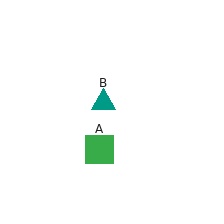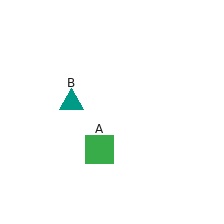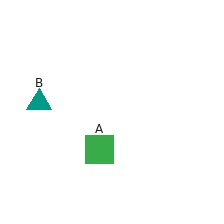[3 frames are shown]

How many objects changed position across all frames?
1 object changed position: teal triangle (object B).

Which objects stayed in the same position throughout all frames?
Green square (object A) remained stationary.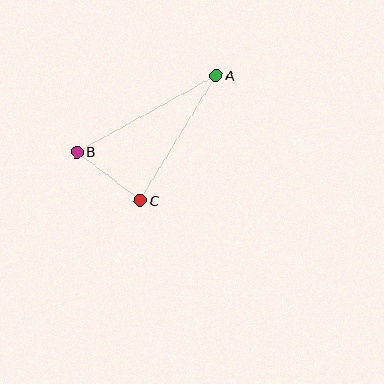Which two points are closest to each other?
Points B and C are closest to each other.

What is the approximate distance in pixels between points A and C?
The distance between A and C is approximately 147 pixels.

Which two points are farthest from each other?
Points A and B are farthest from each other.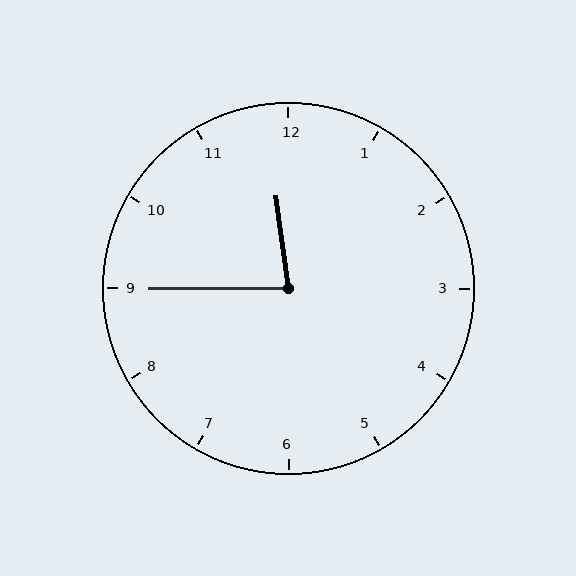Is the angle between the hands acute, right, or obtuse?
It is acute.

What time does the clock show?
11:45.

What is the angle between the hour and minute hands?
Approximately 82 degrees.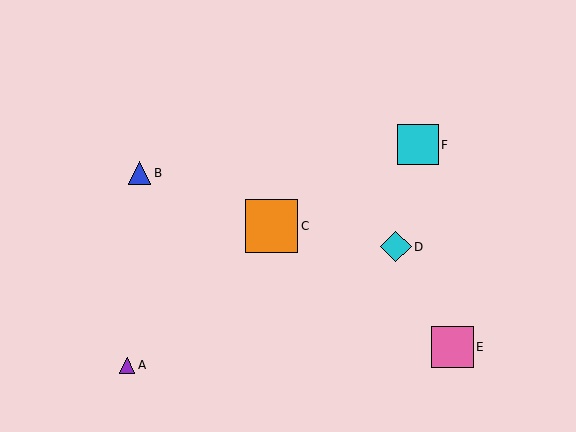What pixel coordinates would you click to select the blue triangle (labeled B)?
Click at (140, 173) to select the blue triangle B.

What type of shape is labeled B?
Shape B is a blue triangle.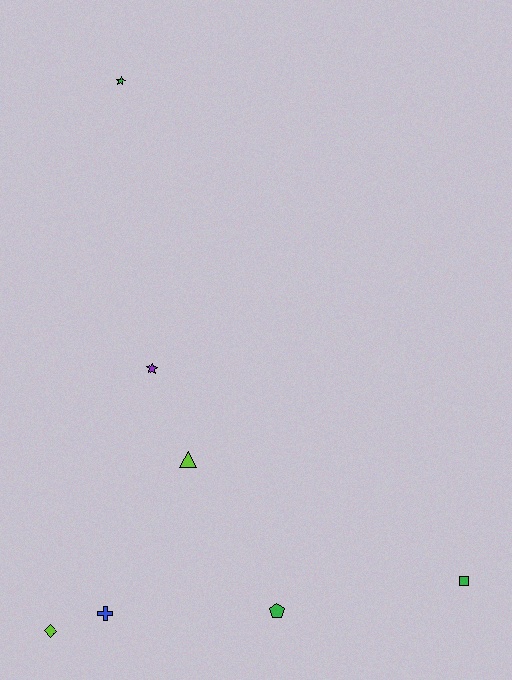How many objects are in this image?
There are 7 objects.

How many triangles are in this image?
There is 1 triangle.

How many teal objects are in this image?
There are no teal objects.